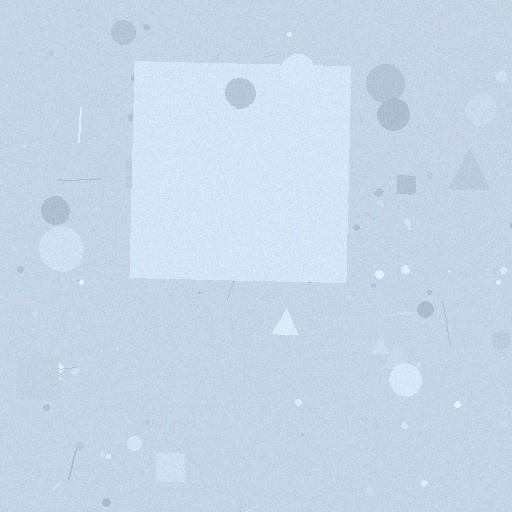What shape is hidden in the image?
A square is hidden in the image.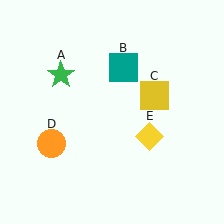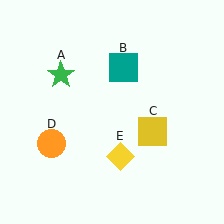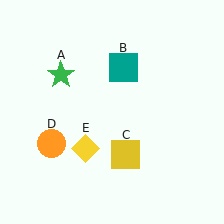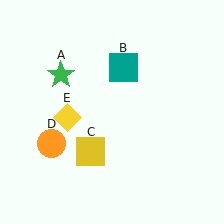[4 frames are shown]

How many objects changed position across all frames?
2 objects changed position: yellow square (object C), yellow diamond (object E).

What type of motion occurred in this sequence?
The yellow square (object C), yellow diamond (object E) rotated clockwise around the center of the scene.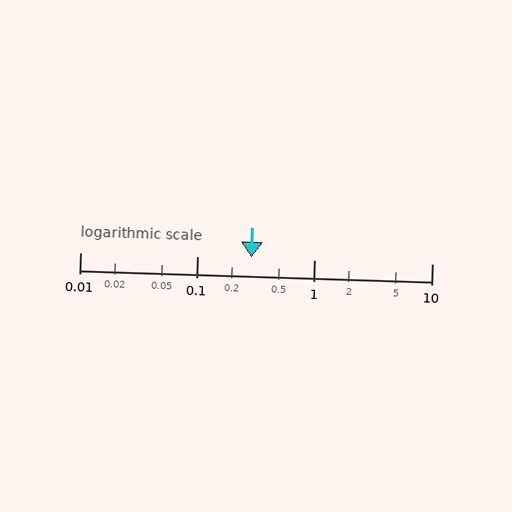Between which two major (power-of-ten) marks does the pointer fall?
The pointer is between 0.1 and 1.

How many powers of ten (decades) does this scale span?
The scale spans 3 decades, from 0.01 to 10.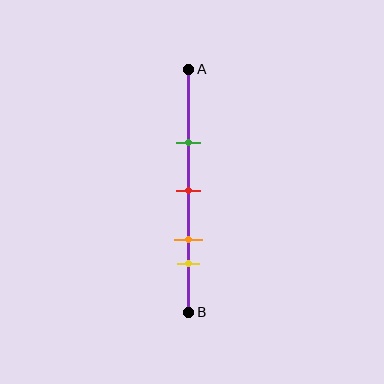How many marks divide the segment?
There are 4 marks dividing the segment.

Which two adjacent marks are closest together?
The orange and yellow marks are the closest adjacent pair.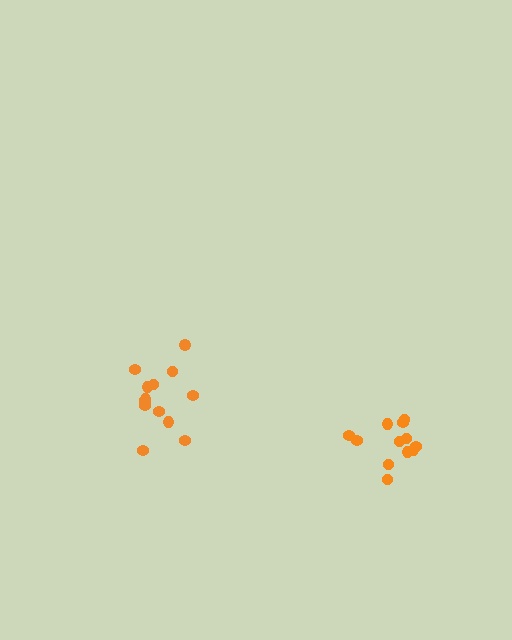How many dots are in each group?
Group 1: 12 dots, Group 2: 13 dots (25 total).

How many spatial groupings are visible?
There are 2 spatial groupings.